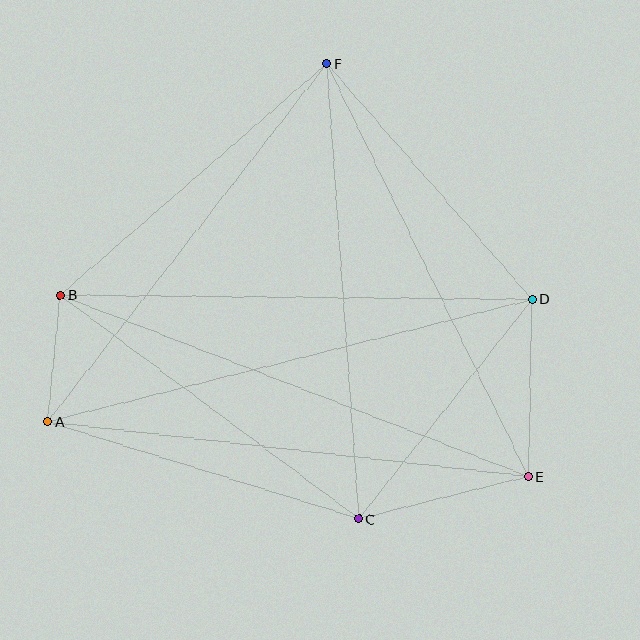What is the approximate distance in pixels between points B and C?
The distance between B and C is approximately 373 pixels.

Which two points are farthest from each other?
Points B and E are farthest from each other.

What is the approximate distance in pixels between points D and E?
The distance between D and E is approximately 177 pixels.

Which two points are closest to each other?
Points A and B are closest to each other.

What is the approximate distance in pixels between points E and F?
The distance between E and F is approximately 459 pixels.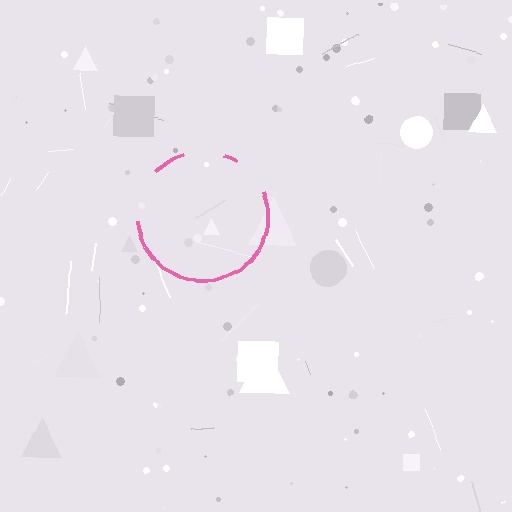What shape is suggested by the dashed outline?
The dashed outline suggests a circle.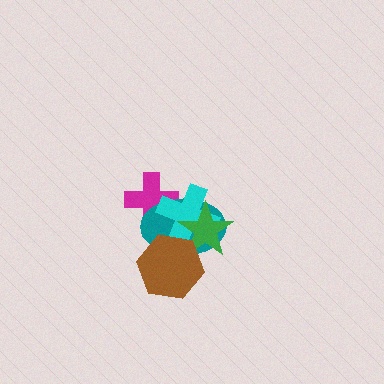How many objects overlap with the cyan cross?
4 objects overlap with the cyan cross.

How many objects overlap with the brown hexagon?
3 objects overlap with the brown hexagon.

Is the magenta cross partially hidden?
Yes, it is partially covered by another shape.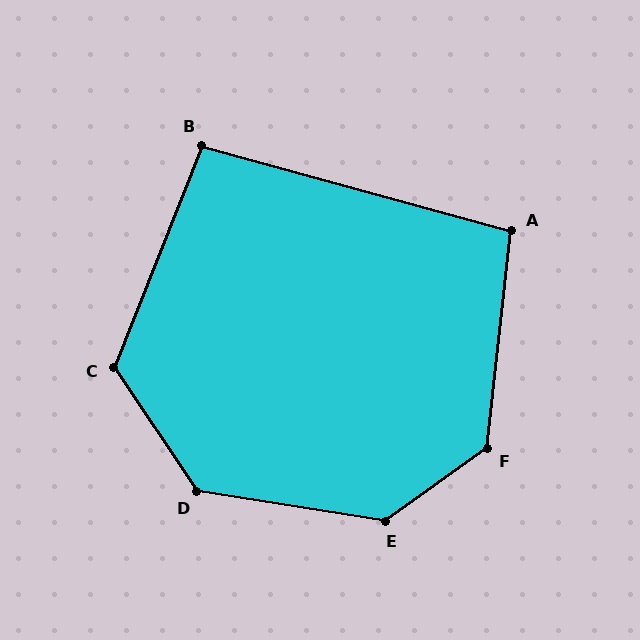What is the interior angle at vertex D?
Approximately 132 degrees (obtuse).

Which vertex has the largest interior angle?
E, at approximately 136 degrees.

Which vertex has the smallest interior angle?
B, at approximately 96 degrees.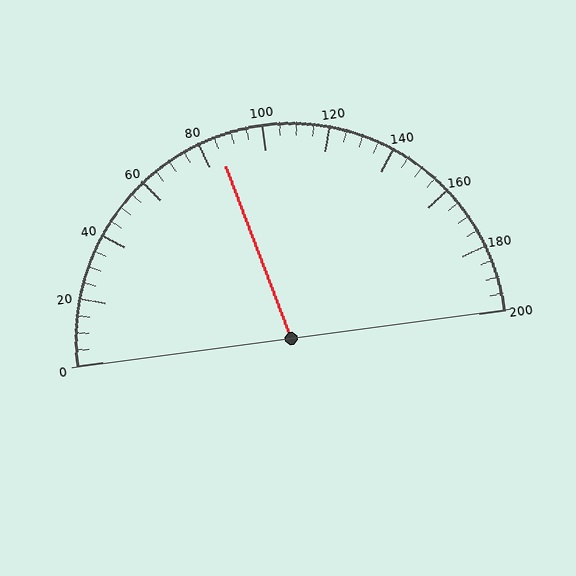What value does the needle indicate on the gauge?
The needle indicates approximately 85.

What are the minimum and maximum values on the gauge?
The gauge ranges from 0 to 200.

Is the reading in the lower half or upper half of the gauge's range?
The reading is in the lower half of the range (0 to 200).